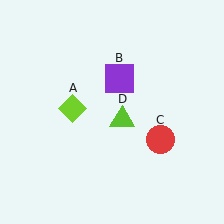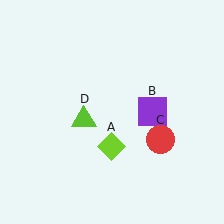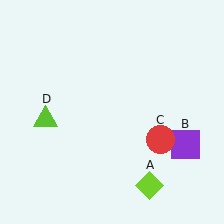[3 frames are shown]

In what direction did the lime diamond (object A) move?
The lime diamond (object A) moved down and to the right.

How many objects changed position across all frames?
3 objects changed position: lime diamond (object A), purple square (object B), lime triangle (object D).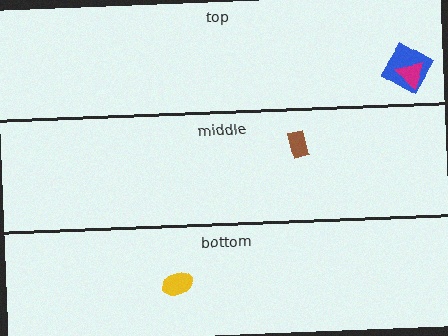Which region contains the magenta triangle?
The top region.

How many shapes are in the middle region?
1.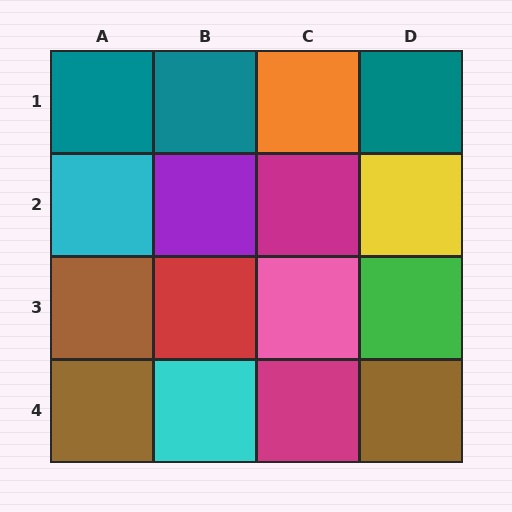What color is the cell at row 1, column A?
Teal.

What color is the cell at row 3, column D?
Green.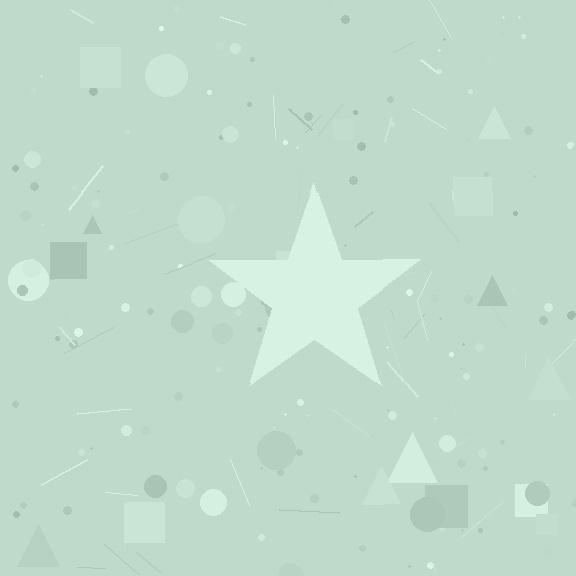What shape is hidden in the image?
A star is hidden in the image.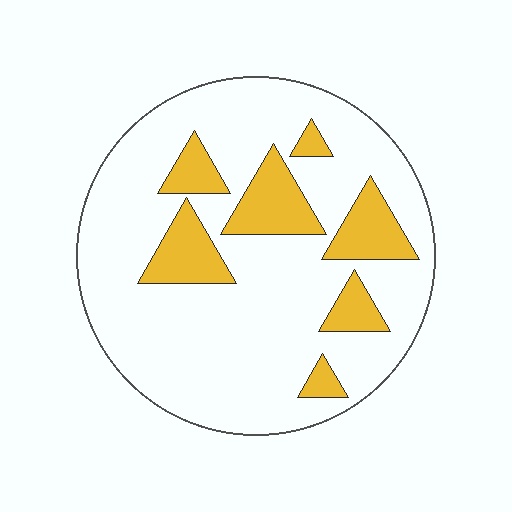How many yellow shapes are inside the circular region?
7.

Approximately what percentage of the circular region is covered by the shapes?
Approximately 20%.